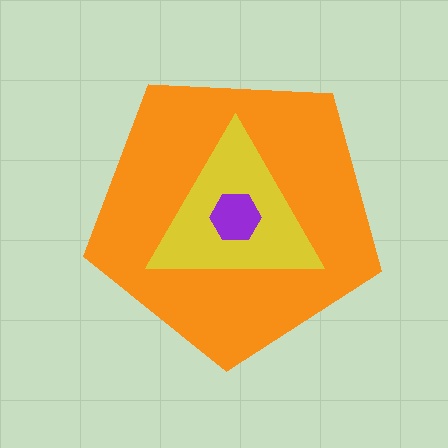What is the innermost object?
The purple hexagon.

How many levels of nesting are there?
3.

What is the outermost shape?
The orange pentagon.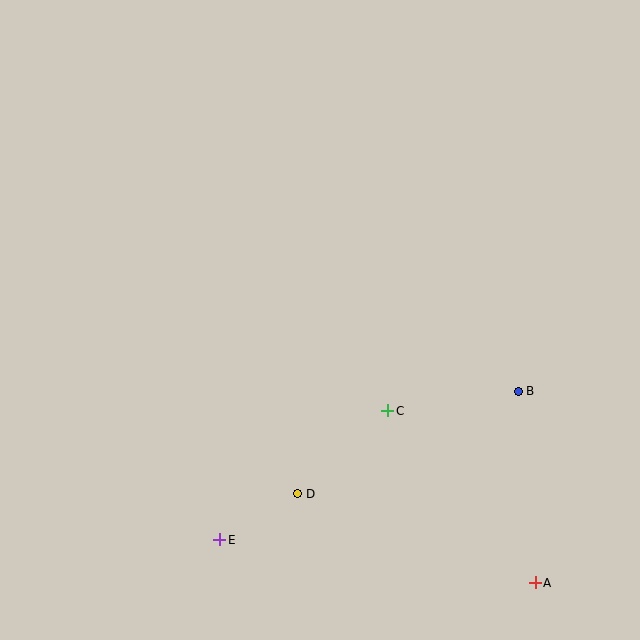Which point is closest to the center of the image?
Point C at (388, 411) is closest to the center.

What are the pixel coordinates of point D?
Point D is at (298, 494).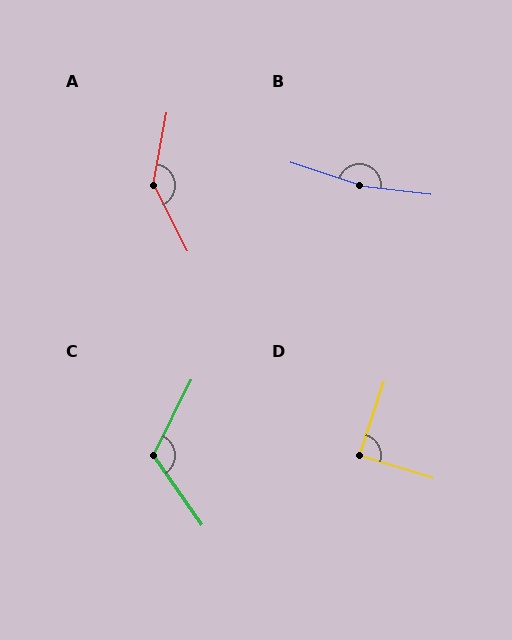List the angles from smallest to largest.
D (89°), C (118°), A (142°), B (169°).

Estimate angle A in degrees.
Approximately 142 degrees.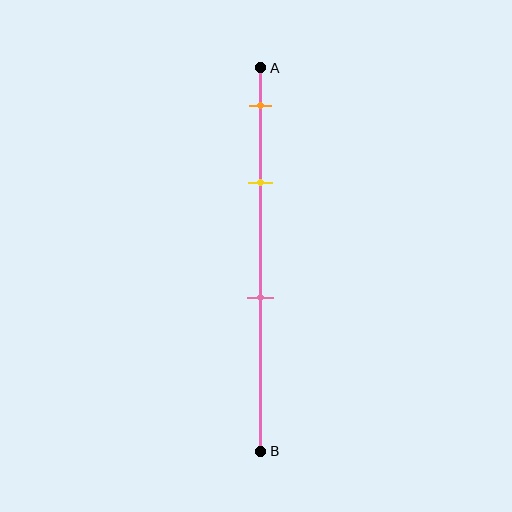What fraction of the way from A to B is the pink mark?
The pink mark is approximately 60% (0.6) of the way from A to B.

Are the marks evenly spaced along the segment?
No, the marks are not evenly spaced.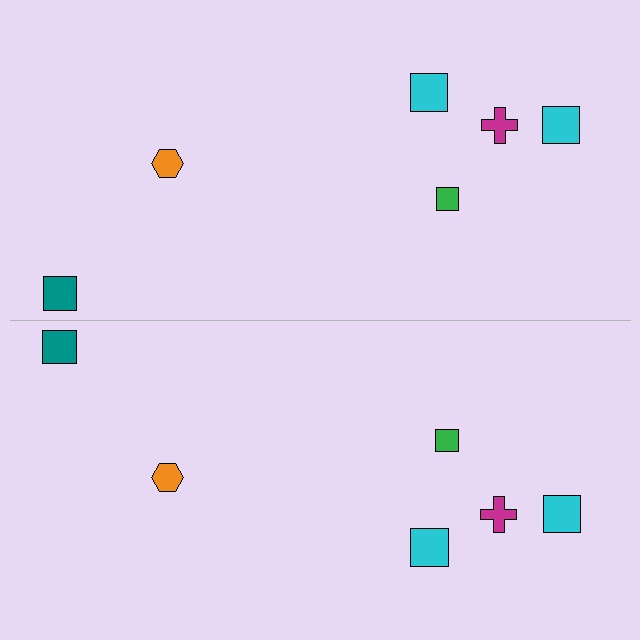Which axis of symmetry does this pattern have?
The pattern has a horizontal axis of symmetry running through the center of the image.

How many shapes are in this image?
There are 12 shapes in this image.